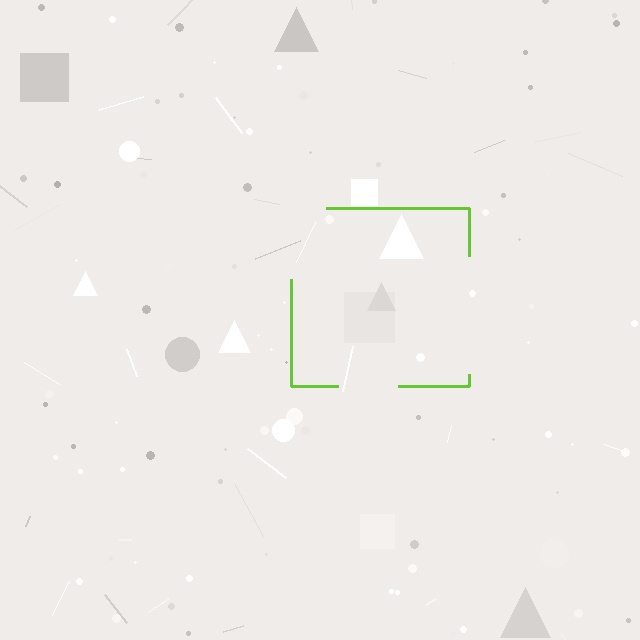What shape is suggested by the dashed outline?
The dashed outline suggests a square.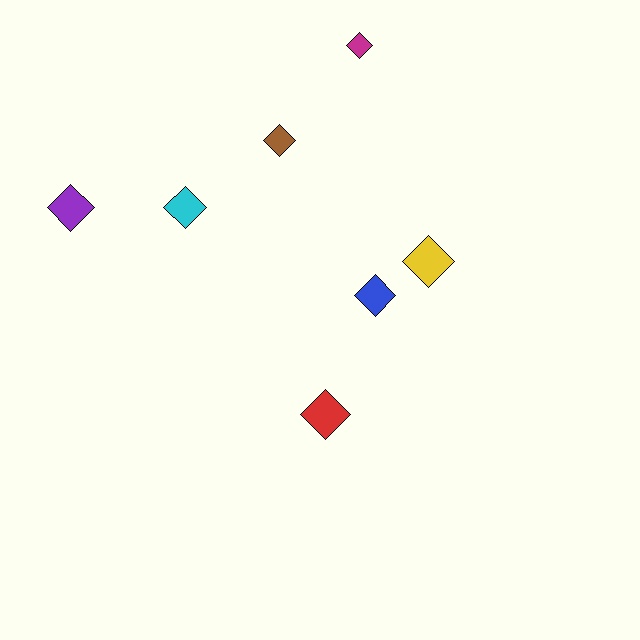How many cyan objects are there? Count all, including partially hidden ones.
There is 1 cyan object.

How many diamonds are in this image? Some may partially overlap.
There are 7 diamonds.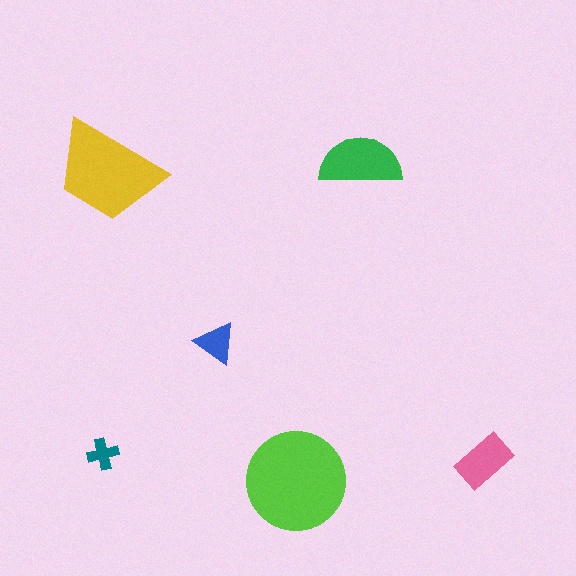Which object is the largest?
The lime circle.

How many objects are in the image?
There are 6 objects in the image.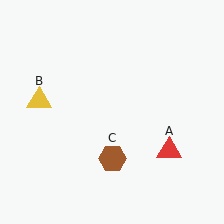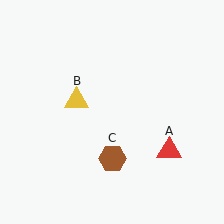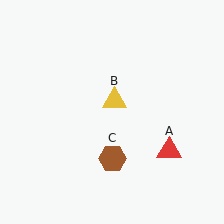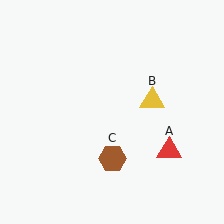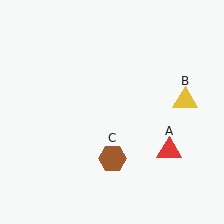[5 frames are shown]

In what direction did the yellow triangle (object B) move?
The yellow triangle (object B) moved right.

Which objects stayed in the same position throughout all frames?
Red triangle (object A) and brown hexagon (object C) remained stationary.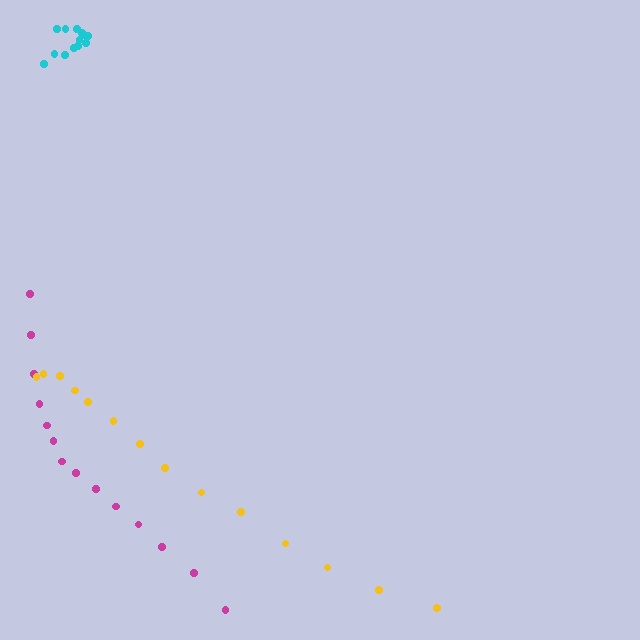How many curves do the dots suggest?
There are 3 distinct paths.